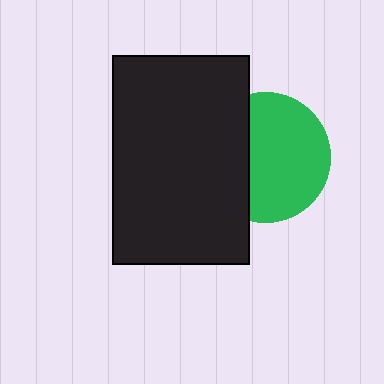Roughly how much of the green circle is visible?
Most of it is visible (roughly 65%).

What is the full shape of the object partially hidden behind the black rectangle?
The partially hidden object is a green circle.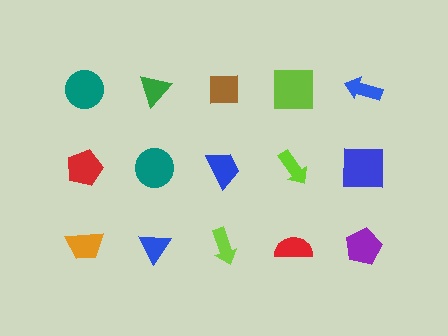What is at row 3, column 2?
A blue triangle.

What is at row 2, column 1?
A red pentagon.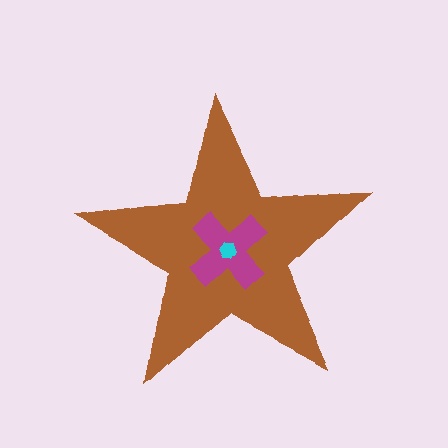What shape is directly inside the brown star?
The magenta cross.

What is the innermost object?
The cyan hexagon.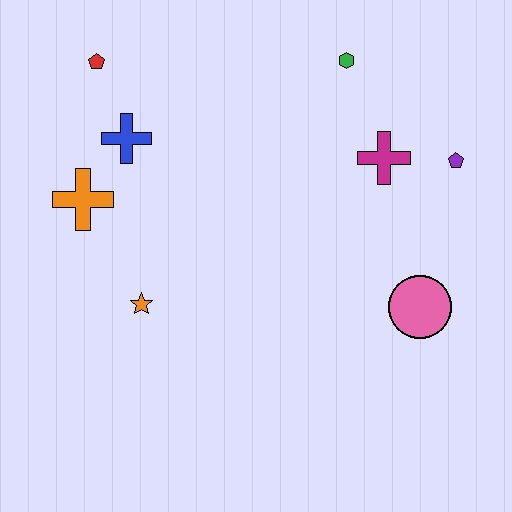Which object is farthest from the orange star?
The purple pentagon is farthest from the orange star.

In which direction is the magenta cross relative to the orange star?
The magenta cross is to the right of the orange star.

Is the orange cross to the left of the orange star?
Yes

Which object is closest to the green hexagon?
The magenta cross is closest to the green hexagon.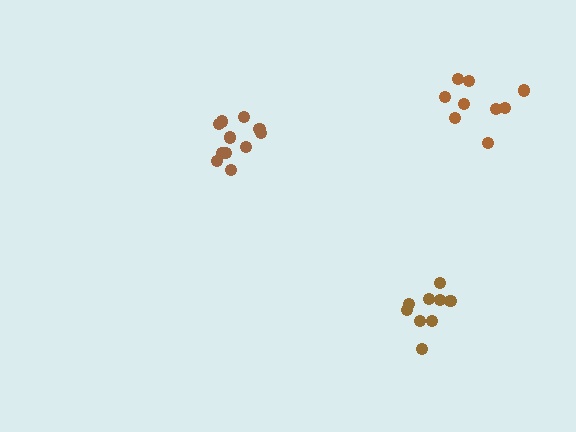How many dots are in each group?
Group 1: 9 dots, Group 2: 9 dots, Group 3: 11 dots (29 total).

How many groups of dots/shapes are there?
There are 3 groups.